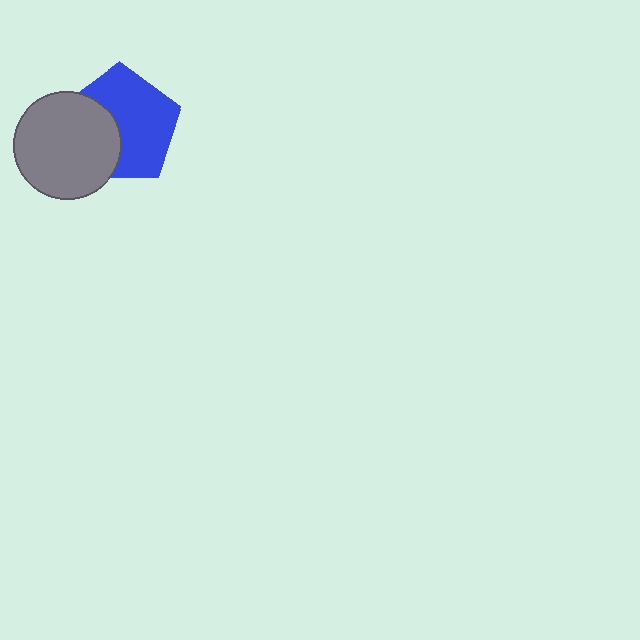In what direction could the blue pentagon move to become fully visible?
The blue pentagon could move right. That would shift it out from behind the gray circle entirely.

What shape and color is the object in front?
The object in front is a gray circle.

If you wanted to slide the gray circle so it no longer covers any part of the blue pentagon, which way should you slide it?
Slide it left — that is the most direct way to separate the two shapes.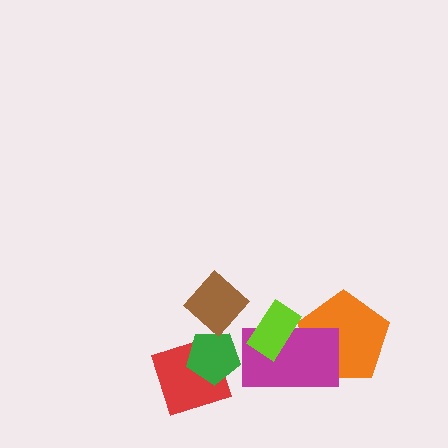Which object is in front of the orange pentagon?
The magenta rectangle is in front of the orange pentagon.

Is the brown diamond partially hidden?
No, no other shape covers it.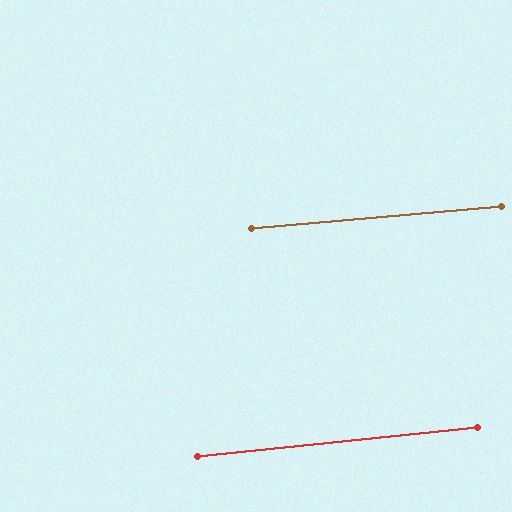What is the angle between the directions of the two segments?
Approximately 1 degree.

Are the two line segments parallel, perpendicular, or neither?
Parallel — their directions differ by only 0.8°.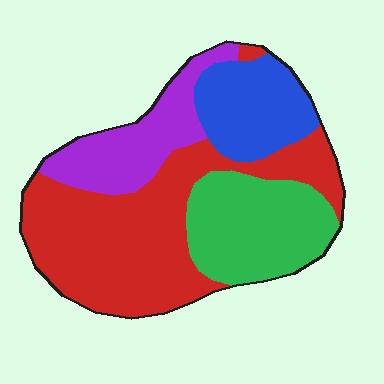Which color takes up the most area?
Red, at roughly 45%.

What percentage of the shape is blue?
Blue covers around 15% of the shape.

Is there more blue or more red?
Red.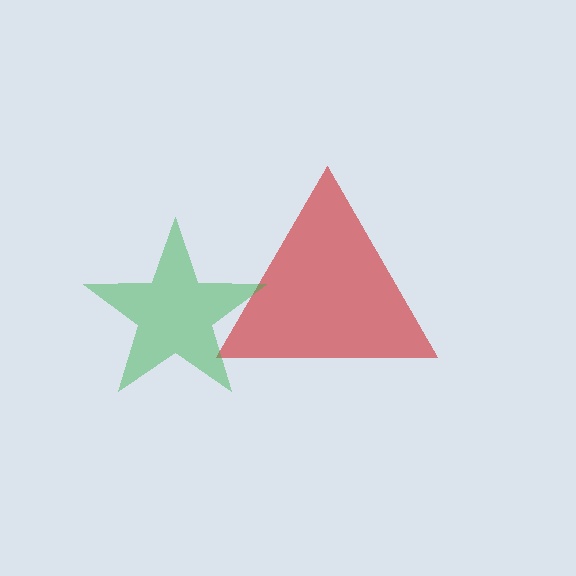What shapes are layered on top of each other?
The layered shapes are: a red triangle, a green star.